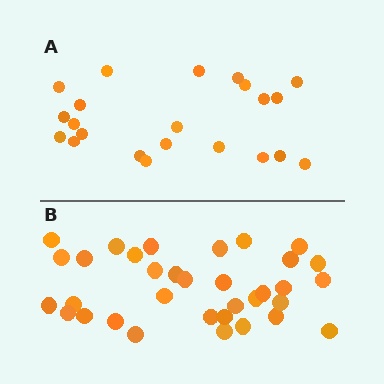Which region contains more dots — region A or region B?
Region B (the bottom region) has more dots.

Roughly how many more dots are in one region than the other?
Region B has roughly 12 or so more dots than region A.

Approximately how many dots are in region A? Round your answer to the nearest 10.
About 20 dots. (The exact count is 22, which rounds to 20.)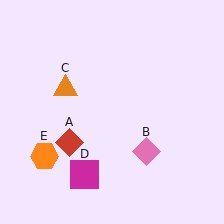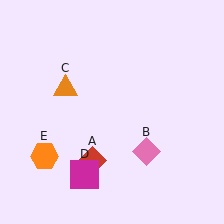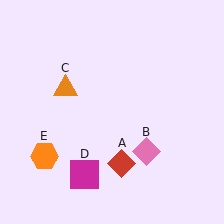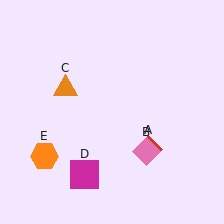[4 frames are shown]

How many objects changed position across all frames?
1 object changed position: red diamond (object A).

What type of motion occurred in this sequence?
The red diamond (object A) rotated counterclockwise around the center of the scene.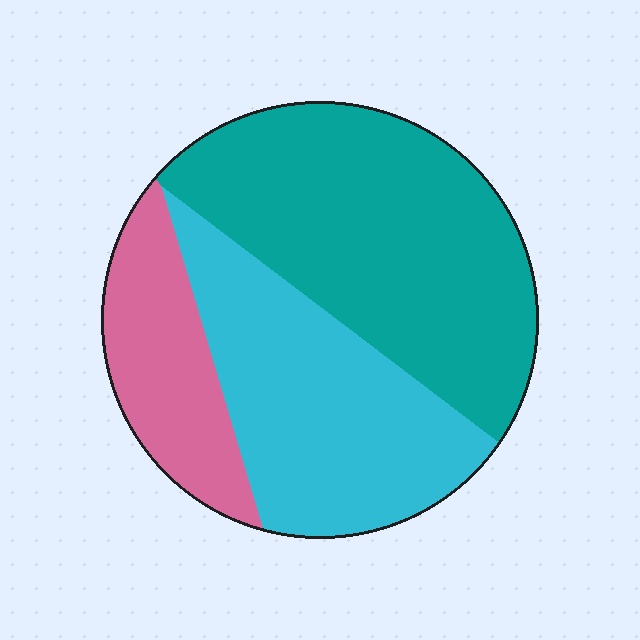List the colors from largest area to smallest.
From largest to smallest: teal, cyan, pink.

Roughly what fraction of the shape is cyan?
Cyan takes up about one third (1/3) of the shape.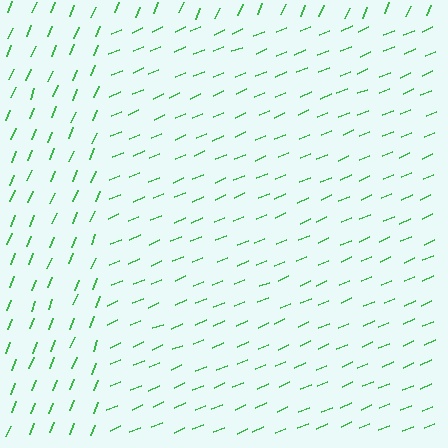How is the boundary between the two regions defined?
The boundary is defined purely by a change in line orientation (approximately 45 degrees difference). All lines are the same color and thickness.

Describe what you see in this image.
The image is filled with small green line segments. A rectangle region in the image has lines oriented differently from the surrounding lines, creating a visible texture boundary.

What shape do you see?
I see a rectangle.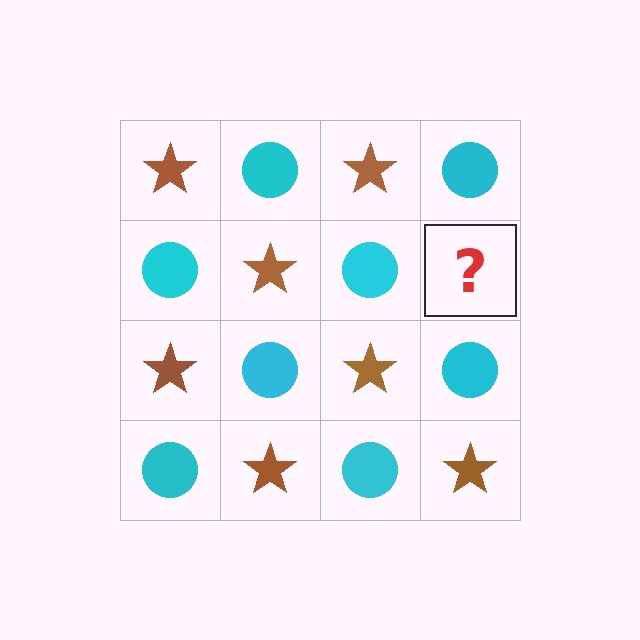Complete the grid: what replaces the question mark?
The question mark should be replaced with a brown star.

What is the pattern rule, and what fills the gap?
The rule is that it alternates brown star and cyan circle in a checkerboard pattern. The gap should be filled with a brown star.